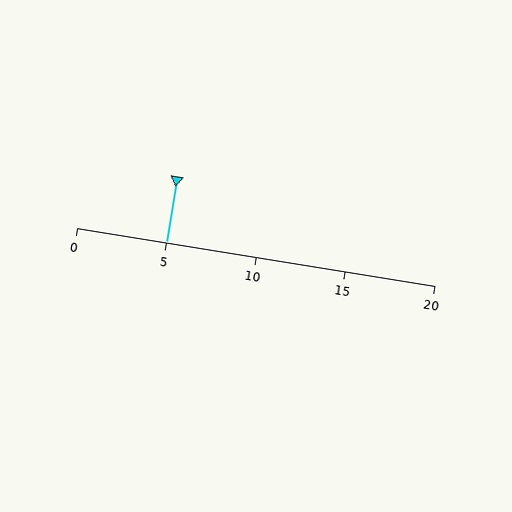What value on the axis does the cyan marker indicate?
The marker indicates approximately 5.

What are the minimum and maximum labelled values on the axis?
The axis runs from 0 to 20.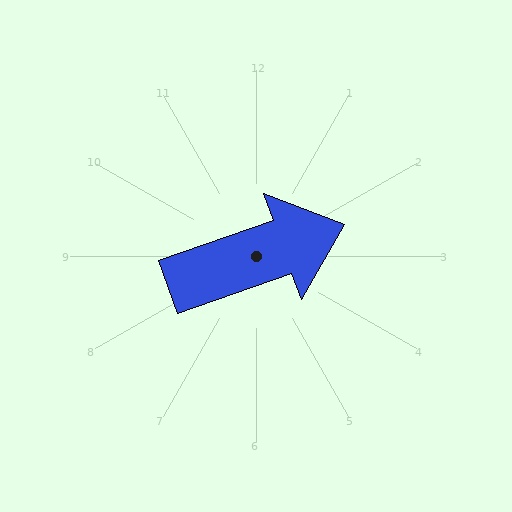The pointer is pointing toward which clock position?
Roughly 2 o'clock.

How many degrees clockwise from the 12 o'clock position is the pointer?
Approximately 70 degrees.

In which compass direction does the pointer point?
East.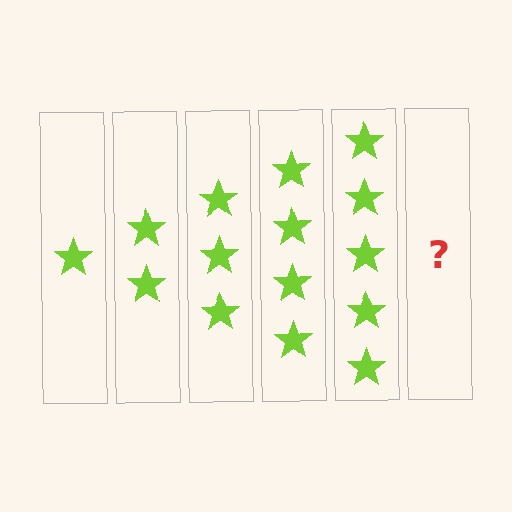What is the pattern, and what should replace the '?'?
The pattern is that each step adds one more star. The '?' should be 6 stars.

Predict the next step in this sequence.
The next step is 6 stars.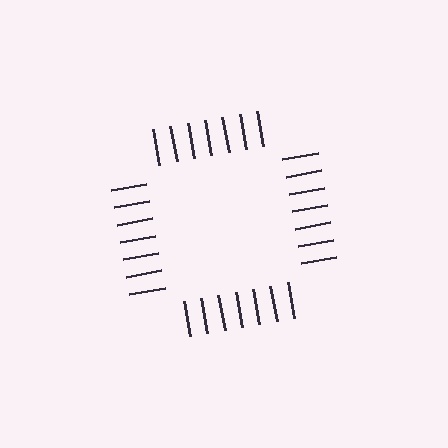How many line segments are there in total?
28 — 7 along each of the 4 edges.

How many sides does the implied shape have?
4 sides — the line-ends trace a square.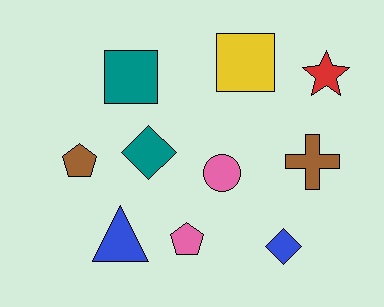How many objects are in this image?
There are 10 objects.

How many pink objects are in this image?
There are 2 pink objects.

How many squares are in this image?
There are 2 squares.